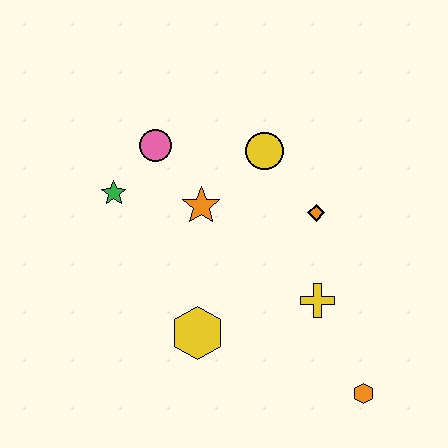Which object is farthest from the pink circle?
The orange hexagon is farthest from the pink circle.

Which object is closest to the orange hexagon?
The yellow cross is closest to the orange hexagon.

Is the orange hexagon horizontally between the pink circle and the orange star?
No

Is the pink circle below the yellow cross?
No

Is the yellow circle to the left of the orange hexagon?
Yes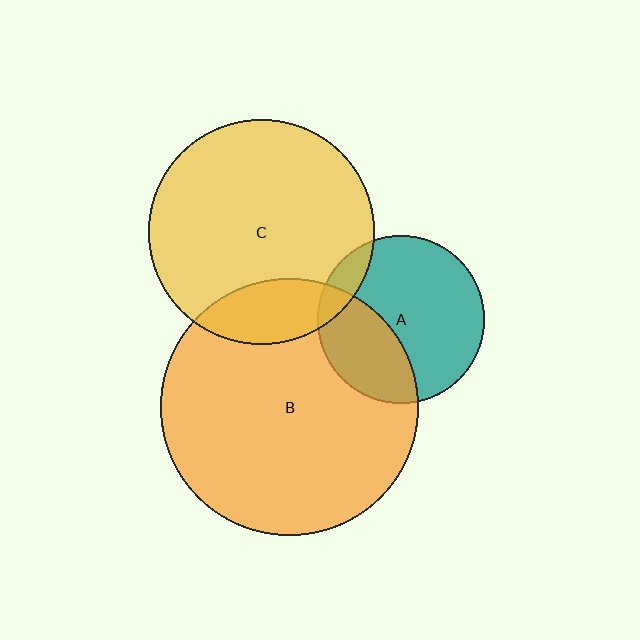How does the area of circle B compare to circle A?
Approximately 2.4 times.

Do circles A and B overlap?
Yes.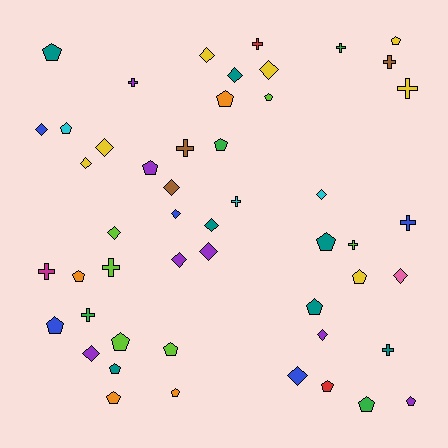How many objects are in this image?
There are 50 objects.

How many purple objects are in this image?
There are 7 purple objects.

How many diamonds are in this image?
There are 17 diamonds.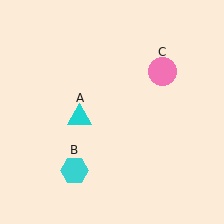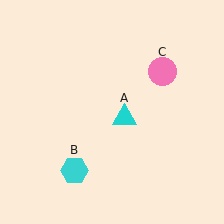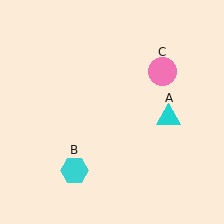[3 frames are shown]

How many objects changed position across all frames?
1 object changed position: cyan triangle (object A).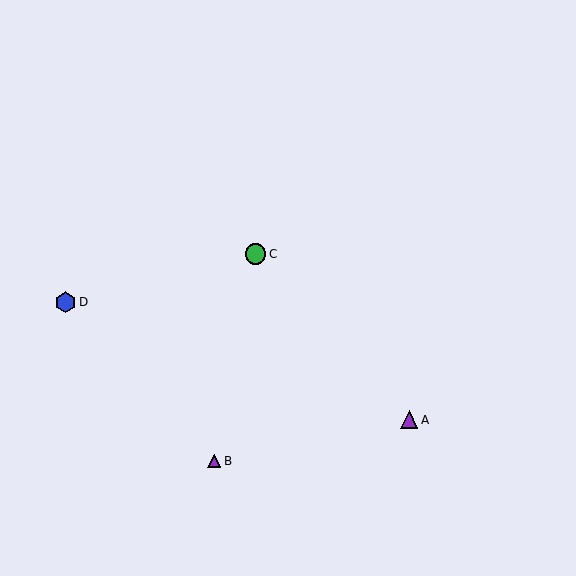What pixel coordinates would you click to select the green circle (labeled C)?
Click at (255, 254) to select the green circle C.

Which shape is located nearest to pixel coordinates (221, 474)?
The purple triangle (labeled B) at (214, 461) is nearest to that location.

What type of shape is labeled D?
Shape D is a blue hexagon.